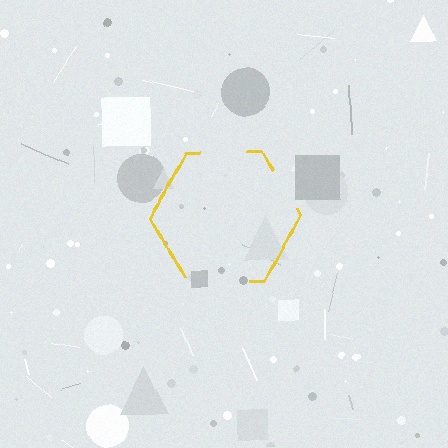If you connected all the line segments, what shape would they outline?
They would outline a hexagon.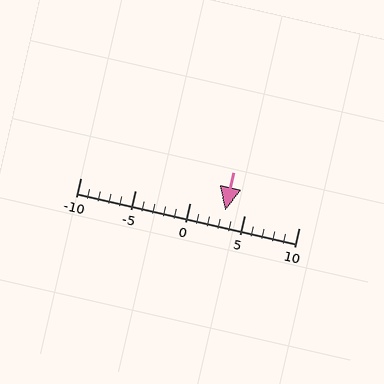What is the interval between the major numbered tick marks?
The major tick marks are spaced 5 units apart.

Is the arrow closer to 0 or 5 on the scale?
The arrow is closer to 5.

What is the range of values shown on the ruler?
The ruler shows values from -10 to 10.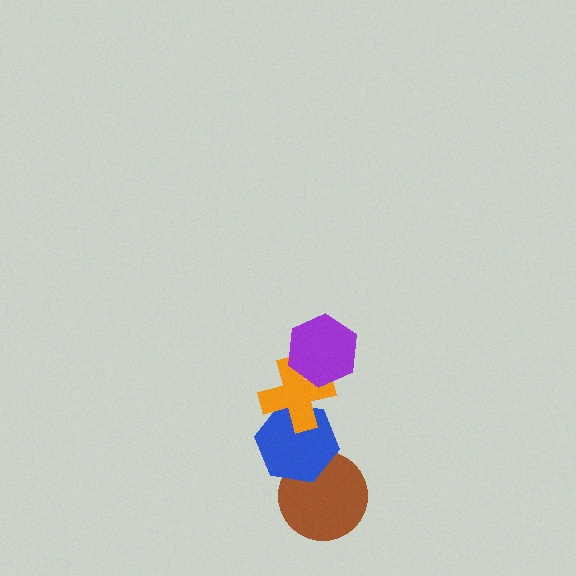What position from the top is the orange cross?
The orange cross is 2nd from the top.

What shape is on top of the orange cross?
The purple hexagon is on top of the orange cross.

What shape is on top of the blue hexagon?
The orange cross is on top of the blue hexagon.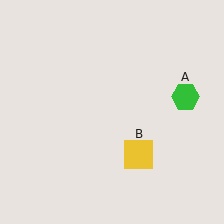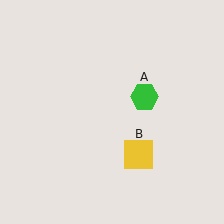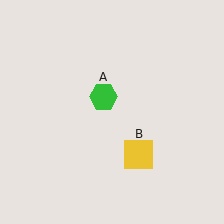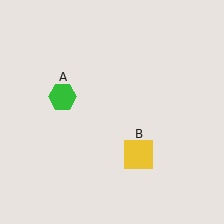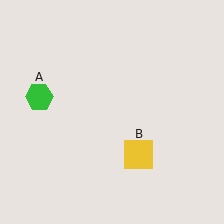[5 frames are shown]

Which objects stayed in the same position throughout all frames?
Yellow square (object B) remained stationary.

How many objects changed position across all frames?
1 object changed position: green hexagon (object A).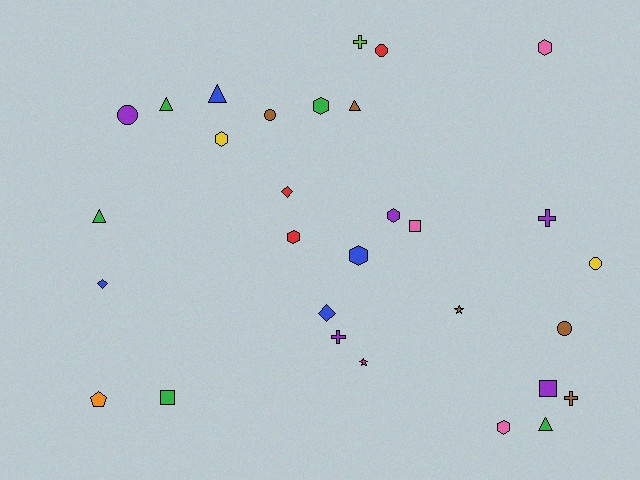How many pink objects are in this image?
There are 3 pink objects.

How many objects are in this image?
There are 30 objects.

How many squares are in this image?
There are 3 squares.